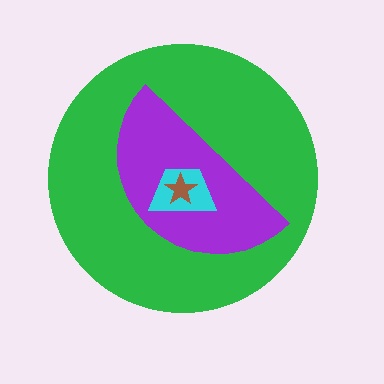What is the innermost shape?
The brown star.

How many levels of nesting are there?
4.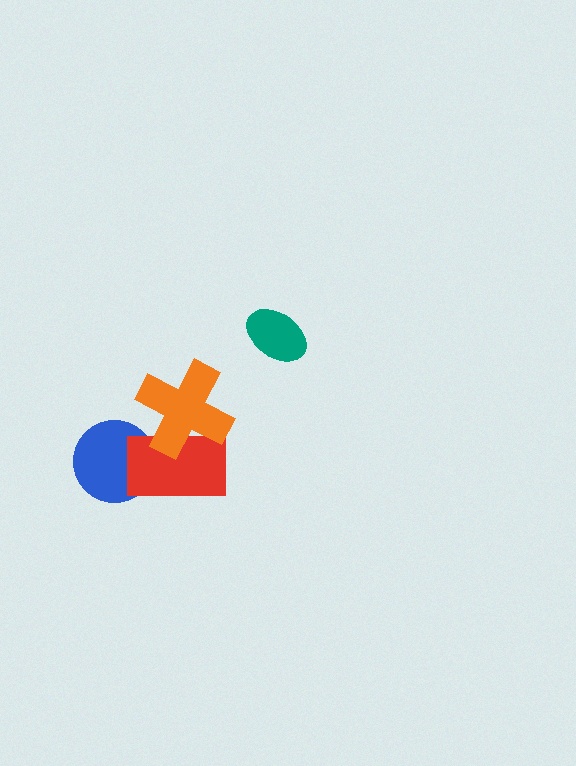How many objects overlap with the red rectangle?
2 objects overlap with the red rectangle.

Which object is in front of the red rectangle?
The orange cross is in front of the red rectangle.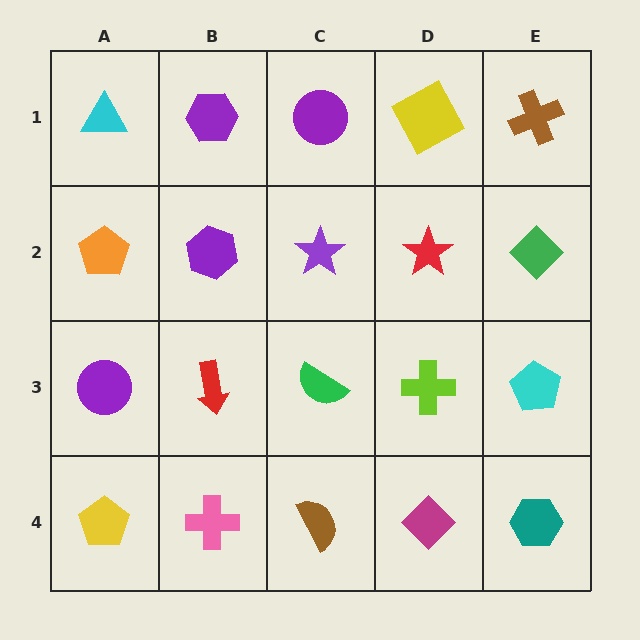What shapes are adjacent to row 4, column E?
A cyan pentagon (row 3, column E), a magenta diamond (row 4, column D).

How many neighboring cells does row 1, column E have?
2.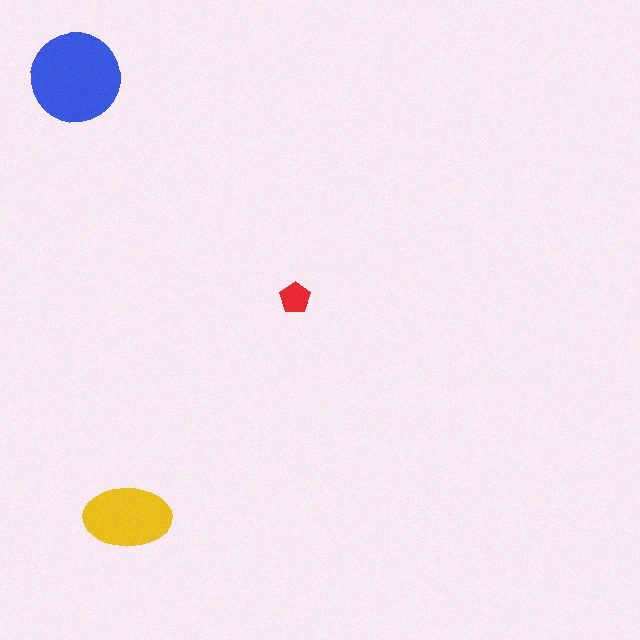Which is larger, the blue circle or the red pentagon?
The blue circle.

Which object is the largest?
The blue circle.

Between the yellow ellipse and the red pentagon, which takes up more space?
The yellow ellipse.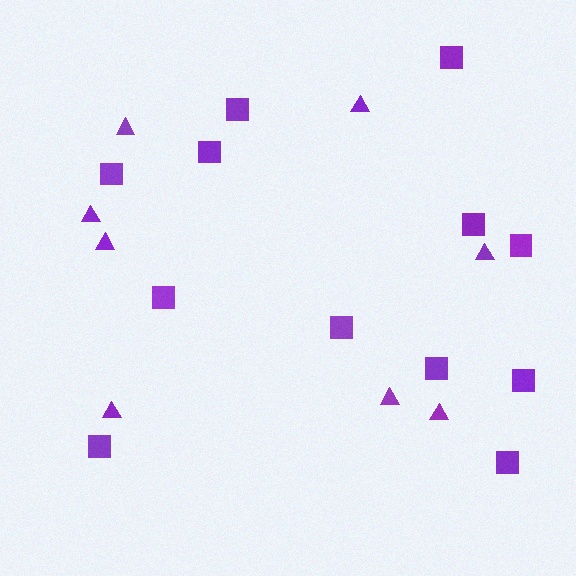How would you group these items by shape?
There are 2 groups: one group of triangles (8) and one group of squares (12).